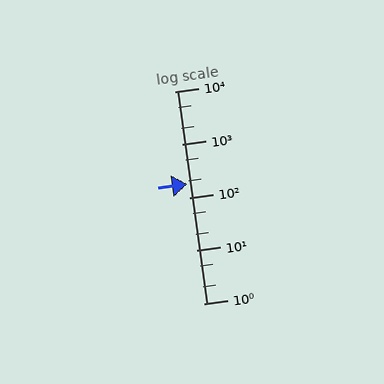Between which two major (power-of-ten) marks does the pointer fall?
The pointer is between 100 and 1000.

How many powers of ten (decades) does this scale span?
The scale spans 4 decades, from 1 to 10000.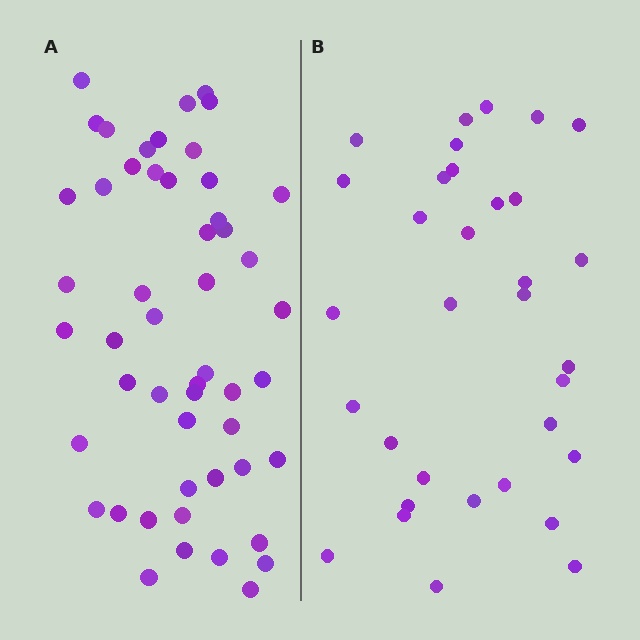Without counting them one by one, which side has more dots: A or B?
Region A (the left region) has more dots.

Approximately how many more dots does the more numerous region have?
Region A has approximately 20 more dots than region B.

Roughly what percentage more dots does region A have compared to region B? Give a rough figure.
About 55% more.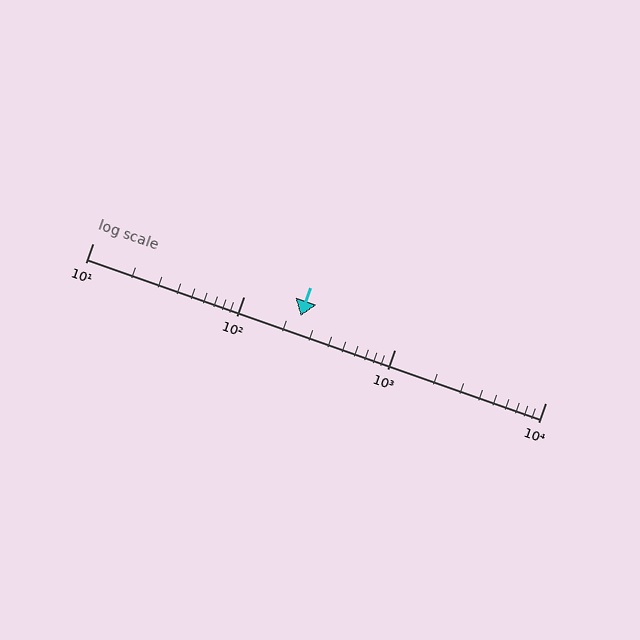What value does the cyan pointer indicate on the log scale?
The pointer indicates approximately 240.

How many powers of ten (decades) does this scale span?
The scale spans 3 decades, from 10 to 10000.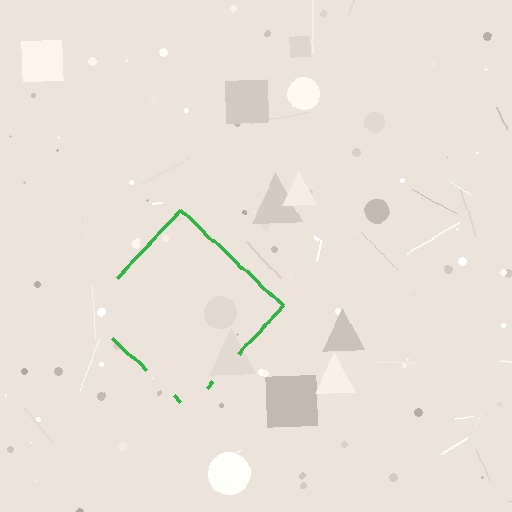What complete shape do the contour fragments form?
The contour fragments form a diamond.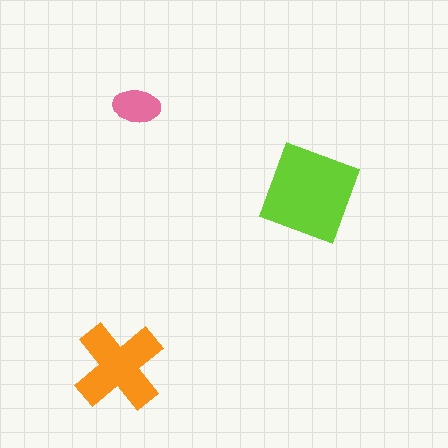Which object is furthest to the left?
The orange cross is leftmost.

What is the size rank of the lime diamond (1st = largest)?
1st.